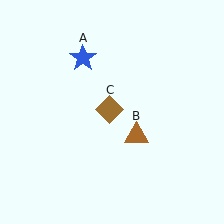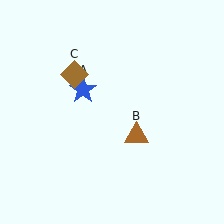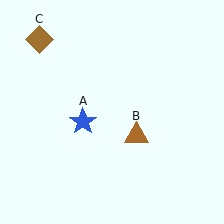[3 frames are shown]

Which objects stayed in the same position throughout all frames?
Brown triangle (object B) remained stationary.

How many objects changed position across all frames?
2 objects changed position: blue star (object A), brown diamond (object C).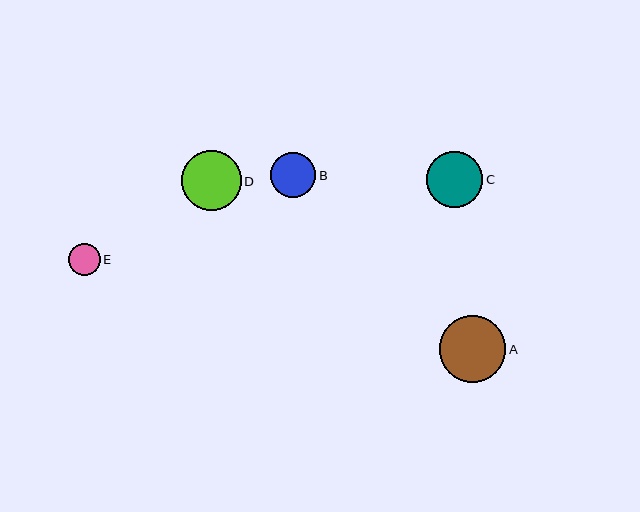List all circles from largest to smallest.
From largest to smallest: A, D, C, B, E.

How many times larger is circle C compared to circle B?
Circle C is approximately 1.2 times the size of circle B.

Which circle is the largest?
Circle A is the largest with a size of approximately 67 pixels.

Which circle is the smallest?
Circle E is the smallest with a size of approximately 32 pixels.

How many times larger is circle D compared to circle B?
Circle D is approximately 1.3 times the size of circle B.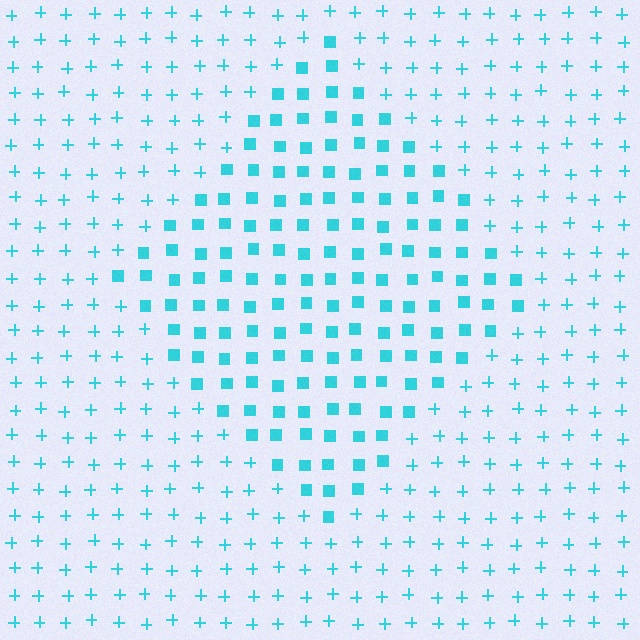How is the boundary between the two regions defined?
The boundary is defined by a change in element shape: squares inside vs. plus signs outside. All elements share the same color and spacing.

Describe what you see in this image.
The image is filled with small cyan elements arranged in a uniform grid. A diamond-shaped region contains squares, while the surrounding area contains plus signs. The boundary is defined purely by the change in element shape.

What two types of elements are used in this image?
The image uses squares inside the diamond region and plus signs outside it.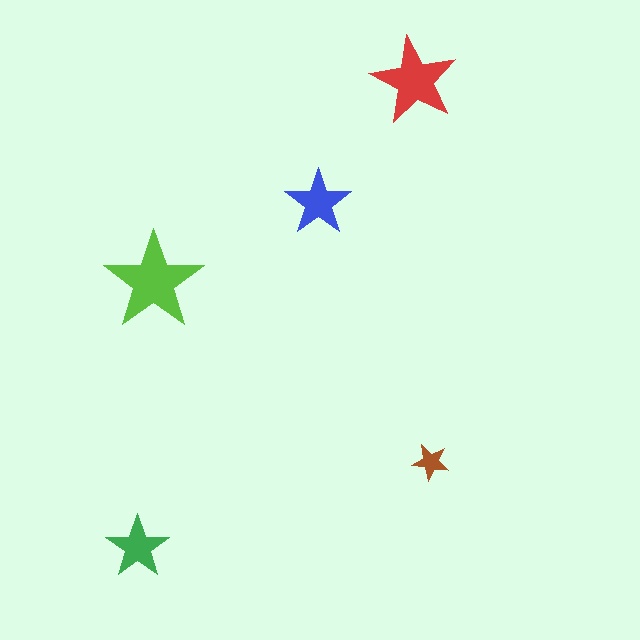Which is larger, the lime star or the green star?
The lime one.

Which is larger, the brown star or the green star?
The green one.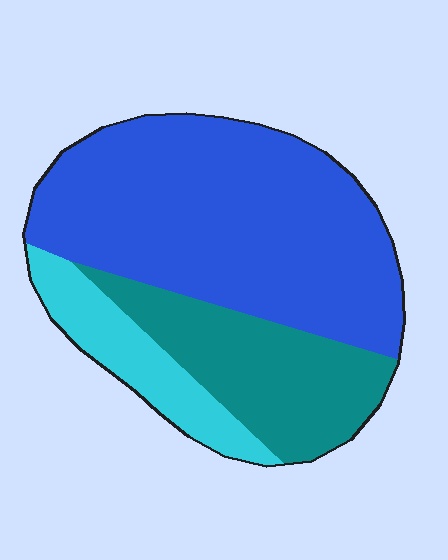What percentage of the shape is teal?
Teal takes up between a sixth and a third of the shape.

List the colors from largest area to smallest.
From largest to smallest: blue, teal, cyan.